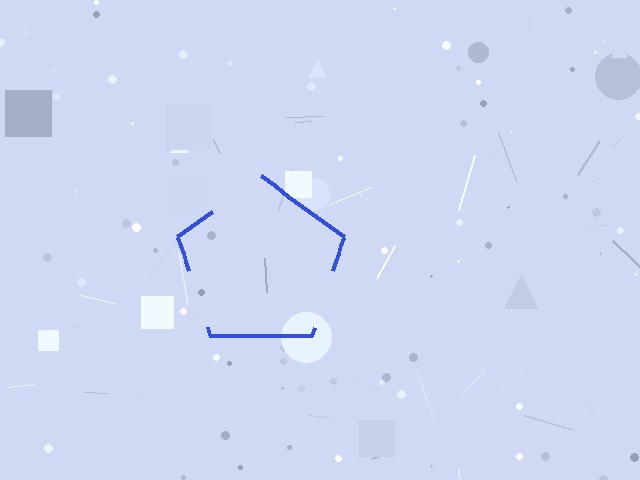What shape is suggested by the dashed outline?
The dashed outline suggests a pentagon.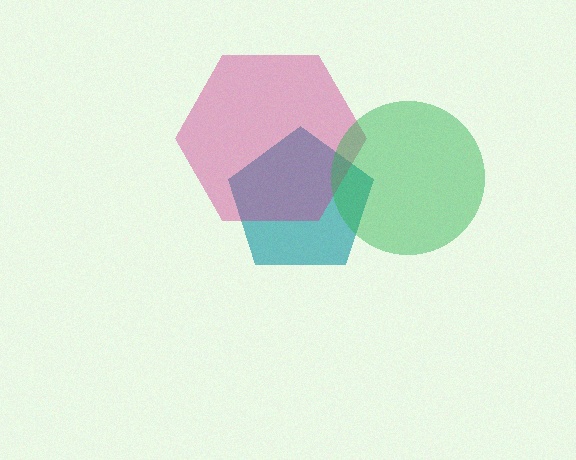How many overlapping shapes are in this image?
There are 3 overlapping shapes in the image.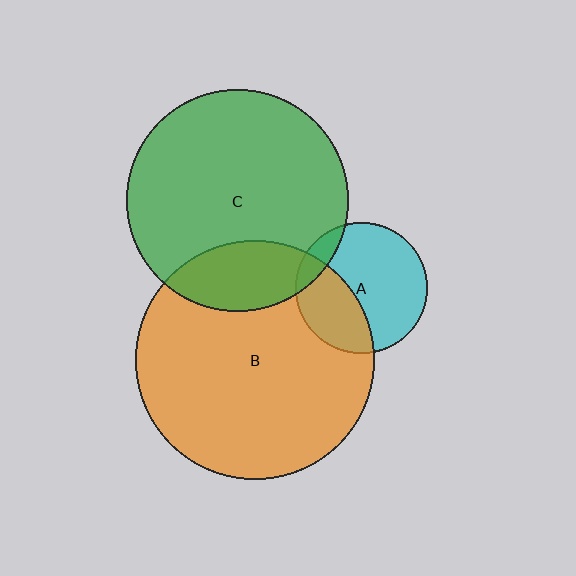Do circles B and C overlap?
Yes.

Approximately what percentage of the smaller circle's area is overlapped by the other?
Approximately 20%.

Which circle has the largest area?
Circle B (orange).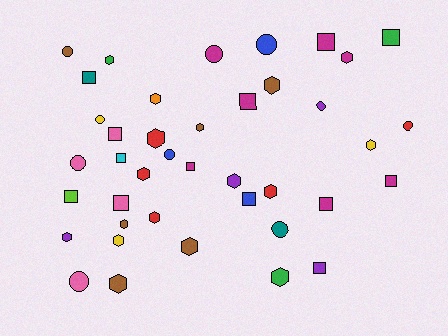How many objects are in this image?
There are 40 objects.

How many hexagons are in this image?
There are 17 hexagons.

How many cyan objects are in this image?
There is 1 cyan object.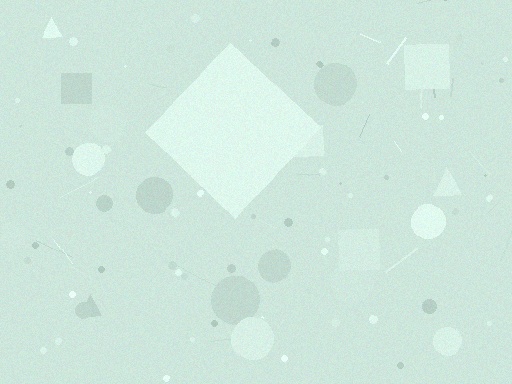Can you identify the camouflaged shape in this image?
The camouflaged shape is a diamond.